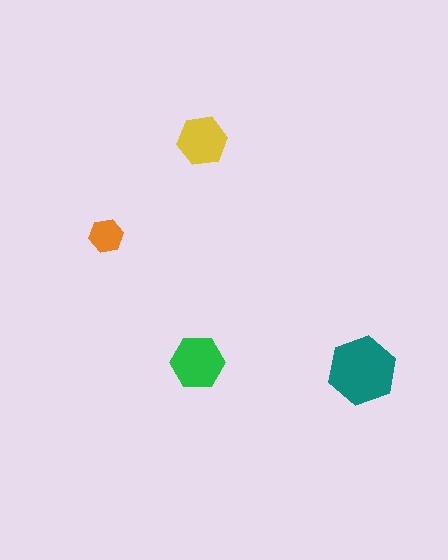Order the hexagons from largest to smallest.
the teal one, the green one, the yellow one, the orange one.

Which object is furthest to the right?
The teal hexagon is rightmost.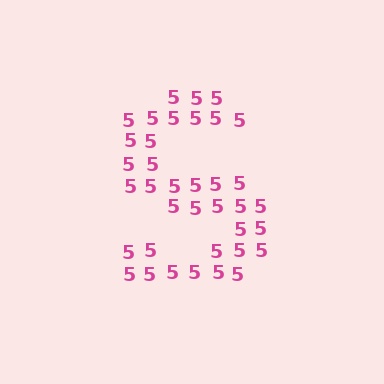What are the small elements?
The small elements are digit 5's.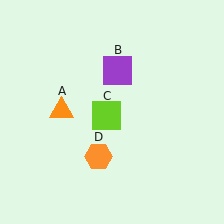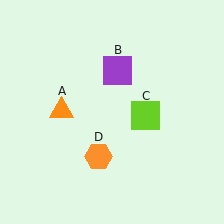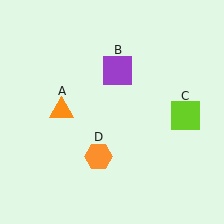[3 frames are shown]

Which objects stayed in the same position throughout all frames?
Orange triangle (object A) and purple square (object B) and orange hexagon (object D) remained stationary.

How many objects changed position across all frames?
1 object changed position: lime square (object C).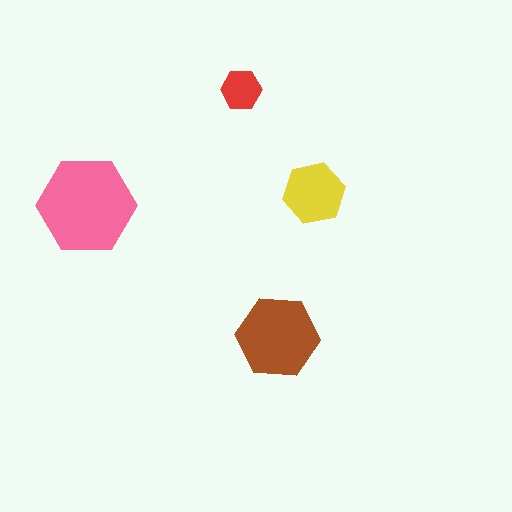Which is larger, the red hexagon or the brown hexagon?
The brown one.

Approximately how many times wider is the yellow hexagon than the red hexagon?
About 1.5 times wider.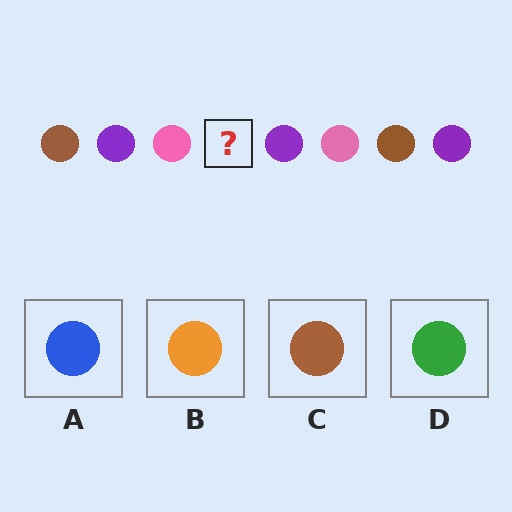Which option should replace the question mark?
Option C.